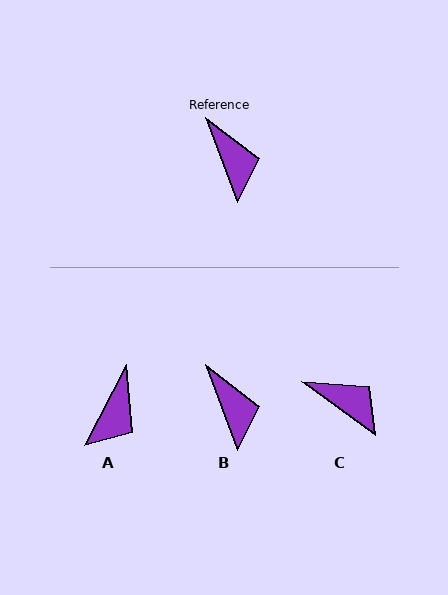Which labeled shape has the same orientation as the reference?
B.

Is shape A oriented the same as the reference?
No, it is off by about 48 degrees.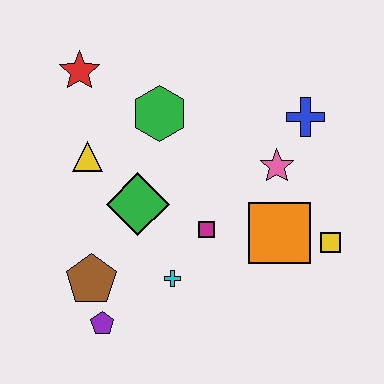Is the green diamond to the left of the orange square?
Yes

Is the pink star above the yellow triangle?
No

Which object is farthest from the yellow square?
The red star is farthest from the yellow square.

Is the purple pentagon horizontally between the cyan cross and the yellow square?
No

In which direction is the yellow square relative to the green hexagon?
The yellow square is to the right of the green hexagon.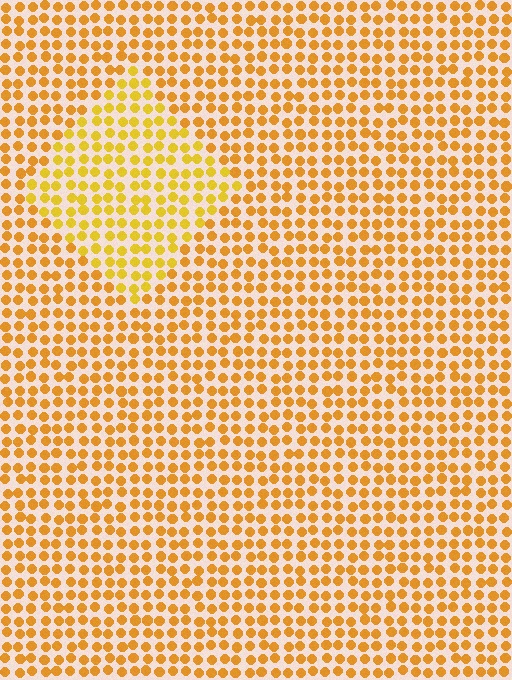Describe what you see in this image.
The image is filled with small orange elements in a uniform arrangement. A diamond-shaped region is visible where the elements are tinted to a slightly different hue, forming a subtle color boundary.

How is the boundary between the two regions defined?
The boundary is defined purely by a slight shift in hue (about 17 degrees). Spacing, size, and orientation are identical on both sides.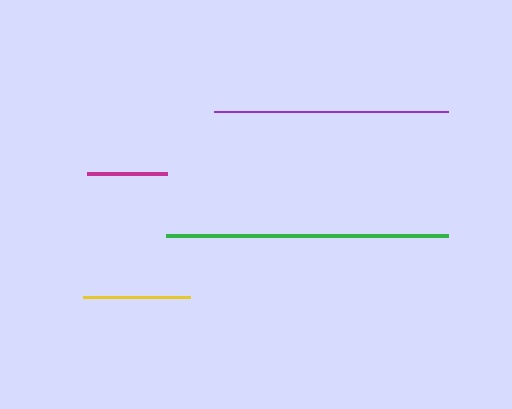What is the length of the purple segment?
The purple segment is approximately 235 pixels long.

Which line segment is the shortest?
The magenta line is the shortest at approximately 80 pixels.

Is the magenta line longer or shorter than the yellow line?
The yellow line is longer than the magenta line.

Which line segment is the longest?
The green line is the longest at approximately 282 pixels.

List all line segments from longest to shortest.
From longest to shortest: green, purple, yellow, magenta.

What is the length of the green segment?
The green segment is approximately 282 pixels long.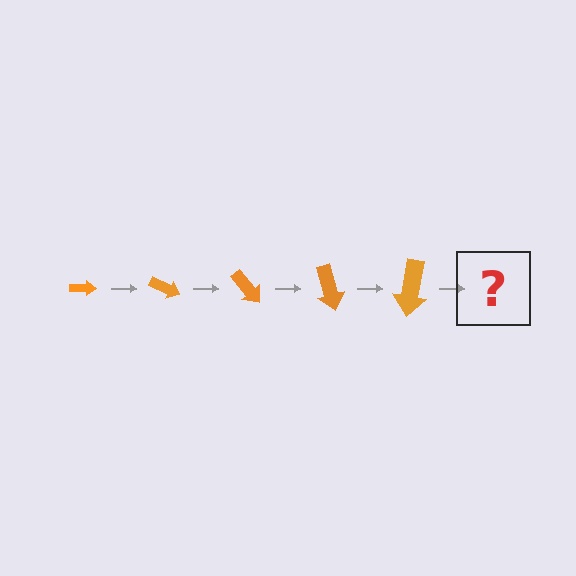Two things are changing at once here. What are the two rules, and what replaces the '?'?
The two rules are that the arrow grows larger each step and it rotates 25 degrees each step. The '?' should be an arrow, larger than the previous one and rotated 125 degrees from the start.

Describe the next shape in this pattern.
It should be an arrow, larger than the previous one and rotated 125 degrees from the start.